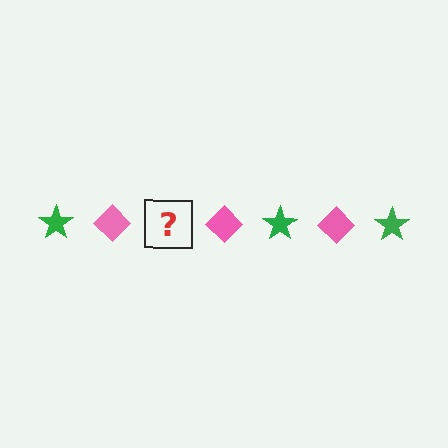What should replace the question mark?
The question mark should be replaced with a green star.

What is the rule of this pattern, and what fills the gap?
The rule is that the pattern alternates between green star and pink diamond. The gap should be filled with a green star.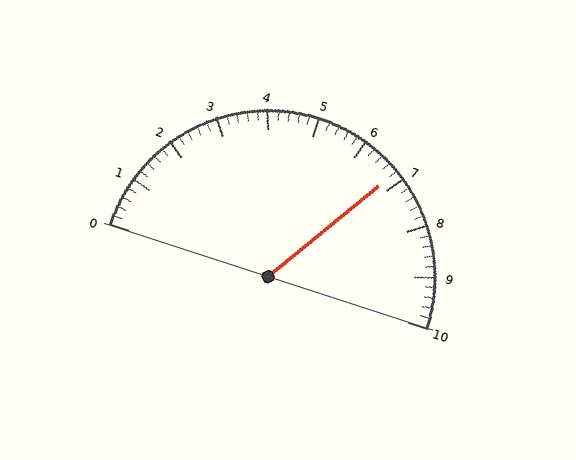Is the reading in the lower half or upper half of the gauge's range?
The reading is in the upper half of the range (0 to 10).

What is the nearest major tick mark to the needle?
The nearest major tick mark is 7.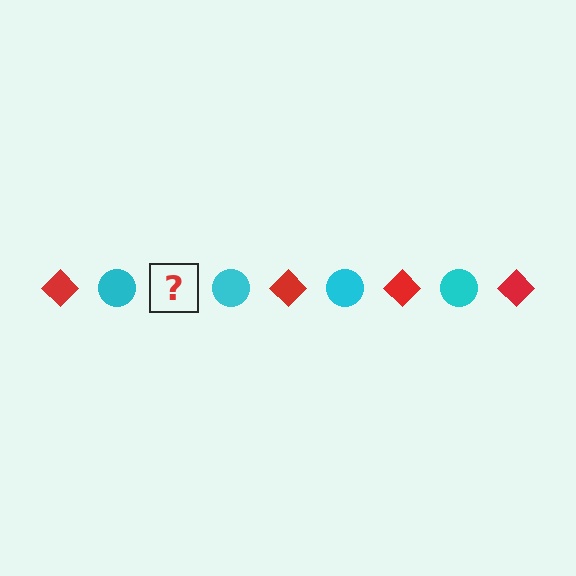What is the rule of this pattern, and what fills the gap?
The rule is that the pattern alternates between red diamond and cyan circle. The gap should be filled with a red diamond.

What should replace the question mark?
The question mark should be replaced with a red diamond.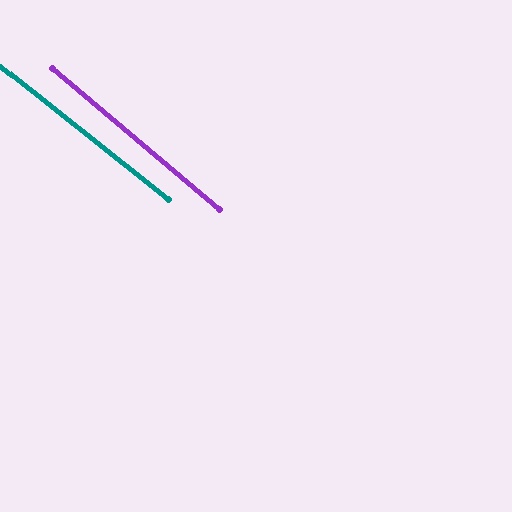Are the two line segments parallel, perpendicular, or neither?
Parallel — their directions differ by only 1.9°.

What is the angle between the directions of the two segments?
Approximately 2 degrees.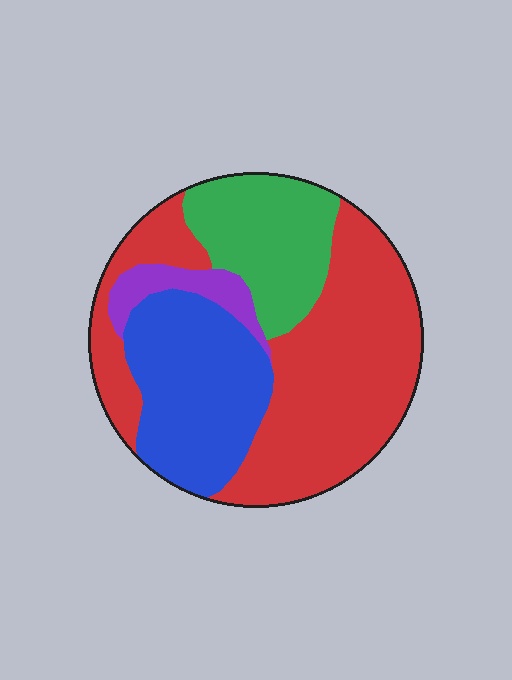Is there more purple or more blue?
Blue.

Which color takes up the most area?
Red, at roughly 50%.